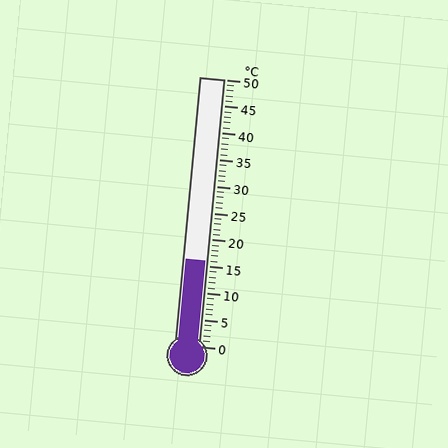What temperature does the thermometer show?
The thermometer shows approximately 16°C.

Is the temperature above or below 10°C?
The temperature is above 10°C.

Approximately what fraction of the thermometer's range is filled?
The thermometer is filled to approximately 30% of its range.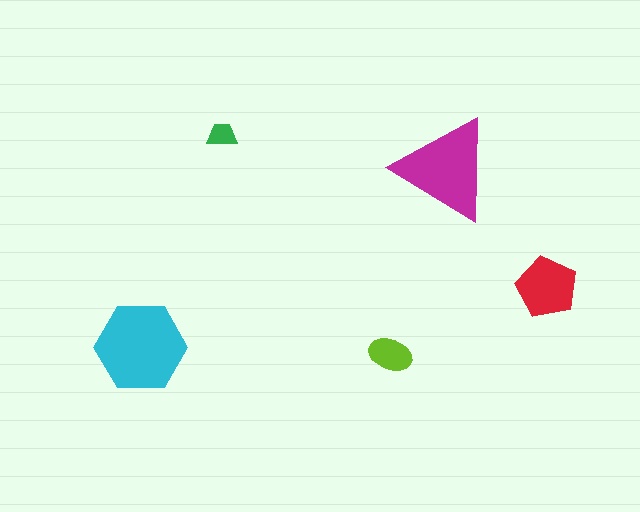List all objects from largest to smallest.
The cyan hexagon, the magenta triangle, the red pentagon, the lime ellipse, the green trapezoid.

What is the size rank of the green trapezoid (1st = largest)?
5th.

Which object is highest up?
The green trapezoid is topmost.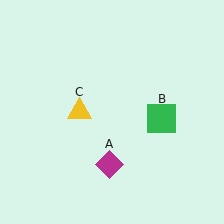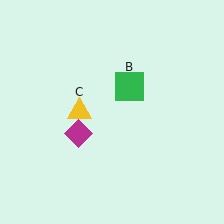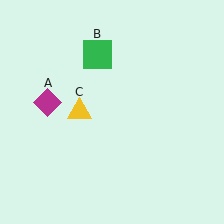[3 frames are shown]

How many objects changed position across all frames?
2 objects changed position: magenta diamond (object A), green square (object B).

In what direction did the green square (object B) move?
The green square (object B) moved up and to the left.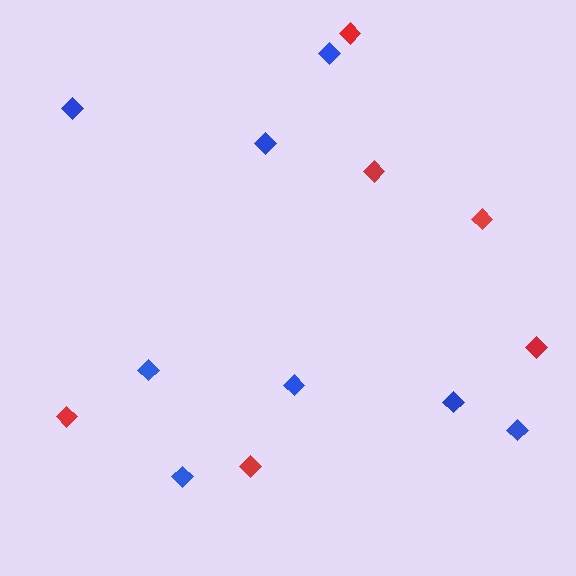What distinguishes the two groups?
There are 2 groups: one group of red diamonds (6) and one group of blue diamonds (8).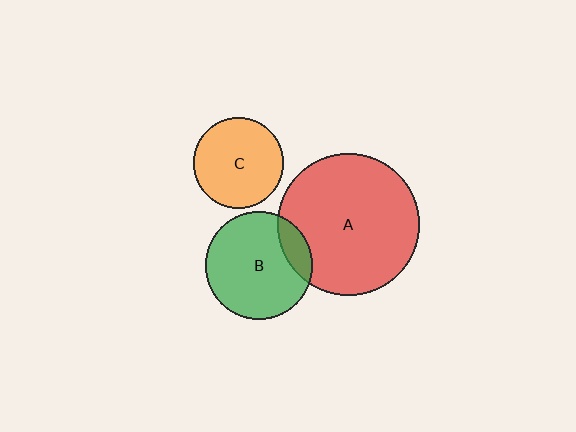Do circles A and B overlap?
Yes.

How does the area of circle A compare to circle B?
Approximately 1.7 times.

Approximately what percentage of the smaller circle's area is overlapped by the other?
Approximately 15%.